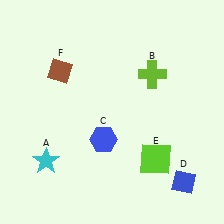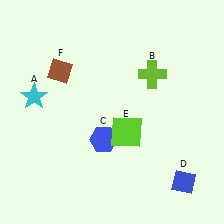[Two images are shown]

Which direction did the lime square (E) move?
The lime square (E) moved left.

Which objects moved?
The objects that moved are: the cyan star (A), the lime square (E).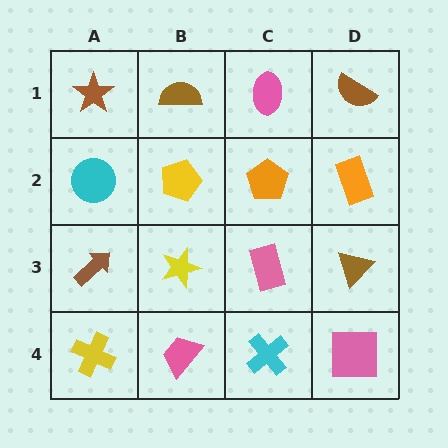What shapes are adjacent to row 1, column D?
An orange rectangle (row 2, column D), a pink ellipse (row 1, column C).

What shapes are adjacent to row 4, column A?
A brown arrow (row 3, column A), a pink trapezoid (row 4, column B).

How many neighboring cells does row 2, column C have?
4.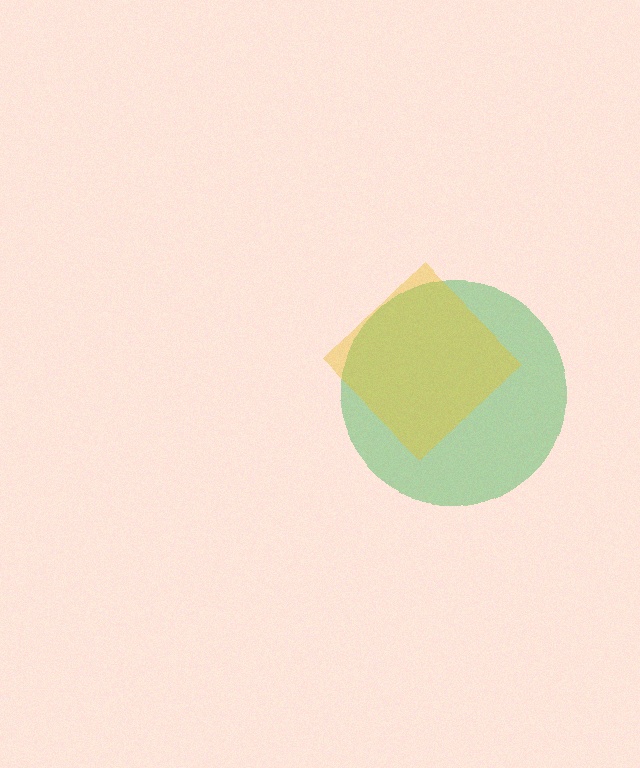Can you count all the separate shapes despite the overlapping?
Yes, there are 2 separate shapes.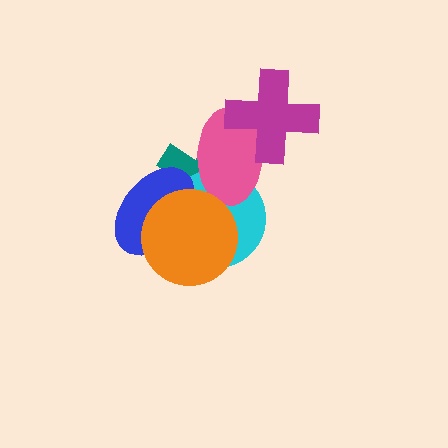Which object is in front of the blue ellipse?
The orange circle is in front of the blue ellipse.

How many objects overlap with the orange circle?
3 objects overlap with the orange circle.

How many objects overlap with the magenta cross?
1 object overlaps with the magenta cross.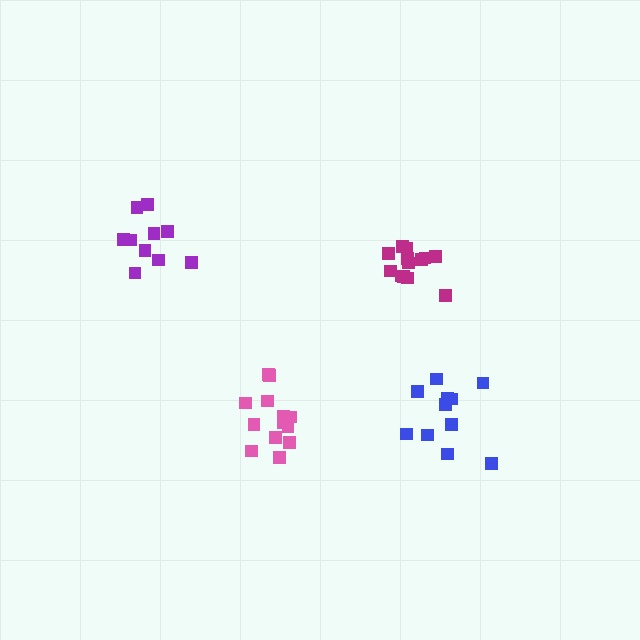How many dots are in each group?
Group 1: 13 dots, Group 2: 11 dots, Group 3: 10 dots, Group 4: 13 dots (47 total).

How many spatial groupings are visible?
There are 4 spatial groupings.